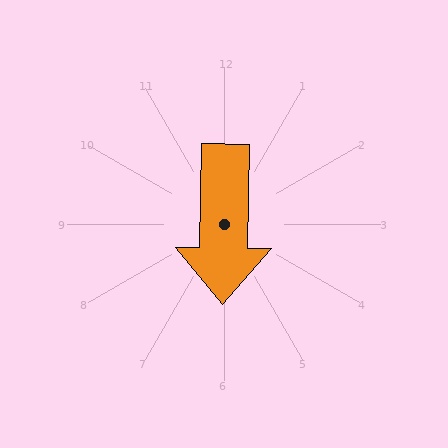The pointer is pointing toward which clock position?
Roughly 6 o'clock.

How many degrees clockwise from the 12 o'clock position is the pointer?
Approximately 181 degrees.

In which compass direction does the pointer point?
South.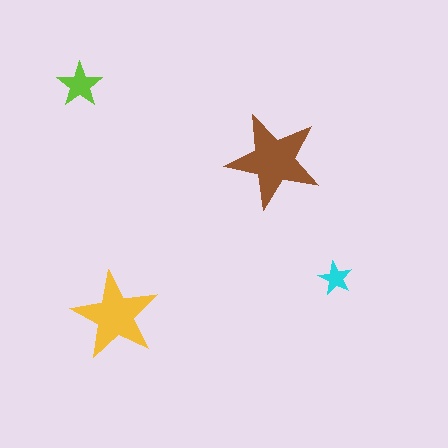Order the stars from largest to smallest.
the brown one, the yellow one, the lime one, the cyan one.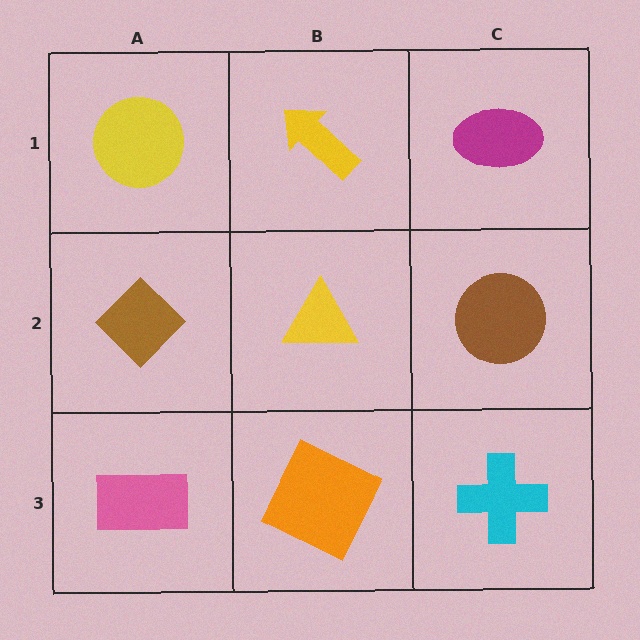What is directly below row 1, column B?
A yellow triangle.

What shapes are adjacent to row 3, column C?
A brown circle (row 2, column C), an orange square (row 3, column B).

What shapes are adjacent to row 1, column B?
A yellow triangle (row 2, column B), a yellow circle (row 1, column A), a magenta ellipse (row 1, column C).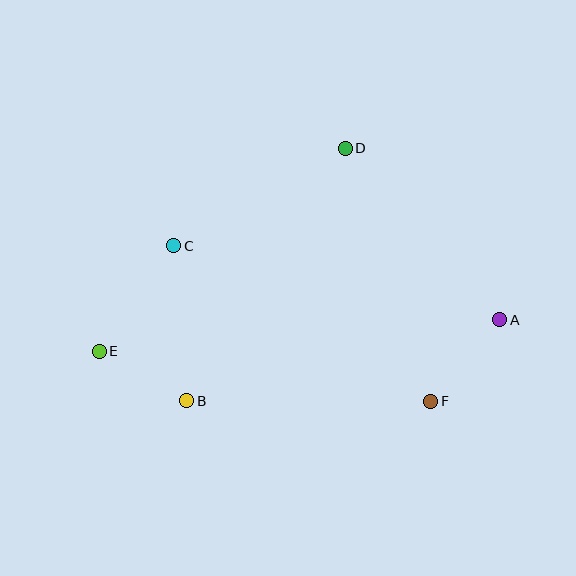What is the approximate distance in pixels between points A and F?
The distance between A and F is approximately 107 pixels.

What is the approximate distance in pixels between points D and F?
The distance between D and F is approximately 267 pixels.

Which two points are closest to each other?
Points B and E are closest to each other.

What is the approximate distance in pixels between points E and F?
The distance between E and F is approximately 335 pixels.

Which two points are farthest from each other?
Points A and E are farthest from each other.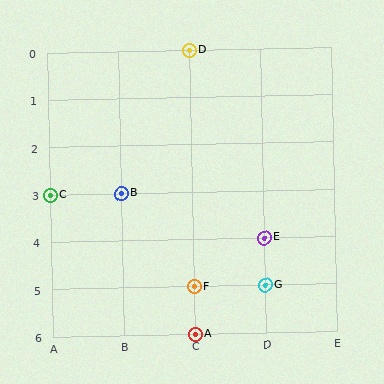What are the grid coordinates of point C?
Point C is at grid coordinates (A, 3).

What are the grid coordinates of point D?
Point D is at grid coordinates (C, 0).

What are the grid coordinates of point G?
Point G is at grid coordinates (D, 5).